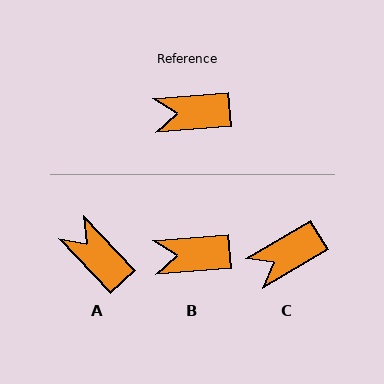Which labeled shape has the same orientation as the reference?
B.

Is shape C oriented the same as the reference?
No, it is off by about 25 degrees.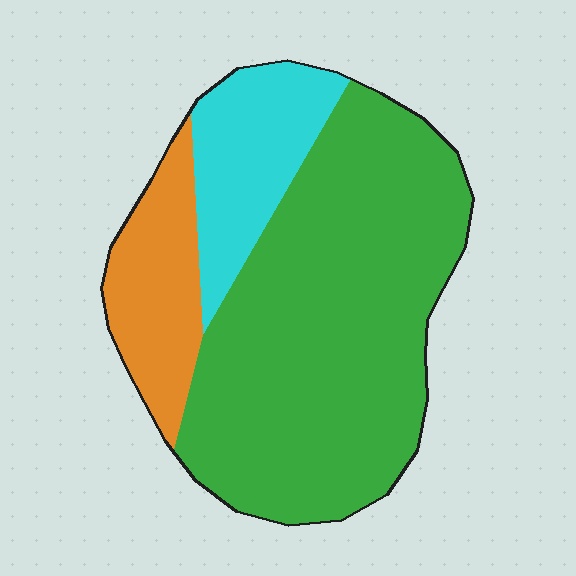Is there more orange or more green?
Green.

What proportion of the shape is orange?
Orange covers roughly 15% of the shape.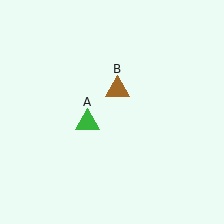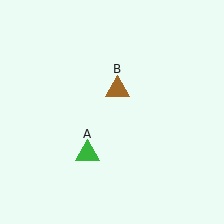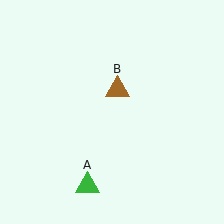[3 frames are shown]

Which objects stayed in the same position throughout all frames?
Brown triangle (object B) remained stationary.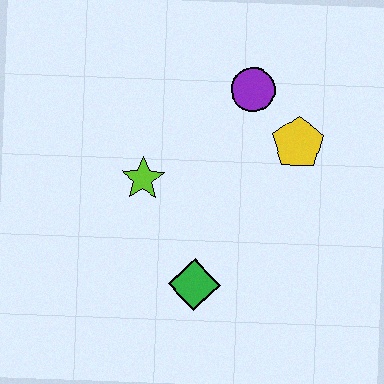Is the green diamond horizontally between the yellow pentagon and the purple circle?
No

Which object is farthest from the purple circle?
The green diamond is farthest from the purple circle.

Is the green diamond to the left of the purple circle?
Yes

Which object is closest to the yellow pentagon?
The purple circle is closest to the yellow pentagon.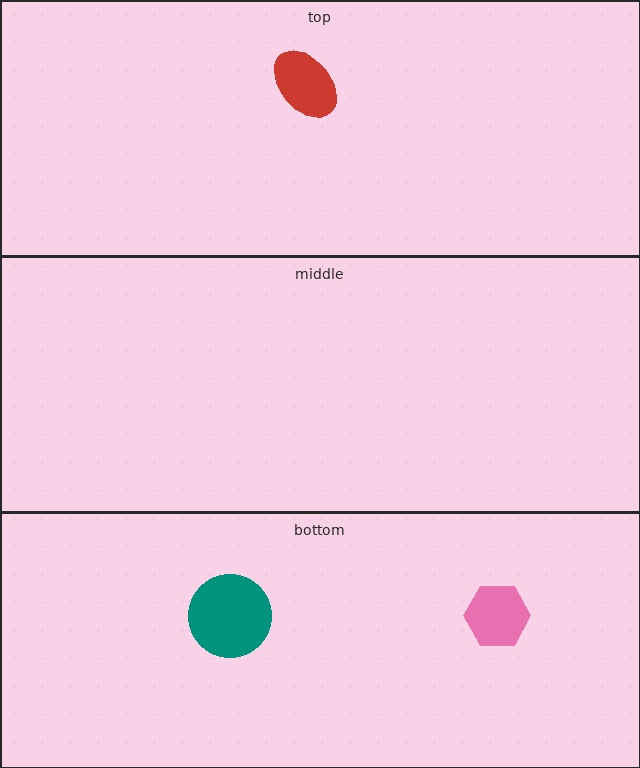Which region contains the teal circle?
The bottom region.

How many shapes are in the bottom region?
2.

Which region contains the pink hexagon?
The bottom region.